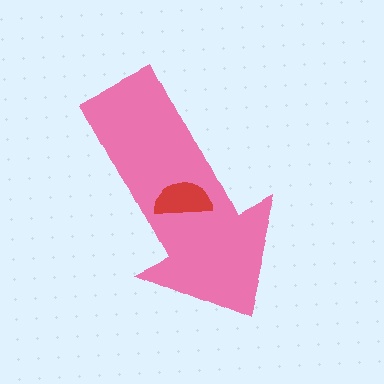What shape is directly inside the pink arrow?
The red semicircle.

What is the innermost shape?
The red semicircle.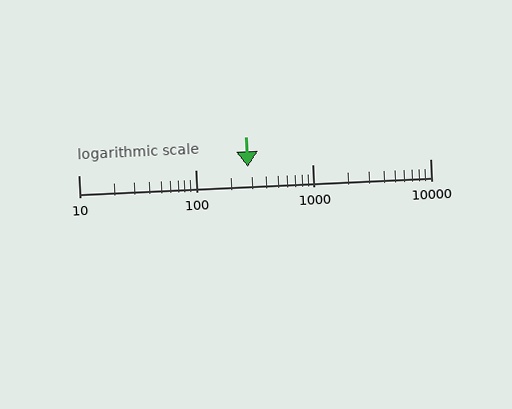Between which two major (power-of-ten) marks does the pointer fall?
The pointer is between 100 and 1000.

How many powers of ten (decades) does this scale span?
The scale spans 3 decades, from 10 to 10000.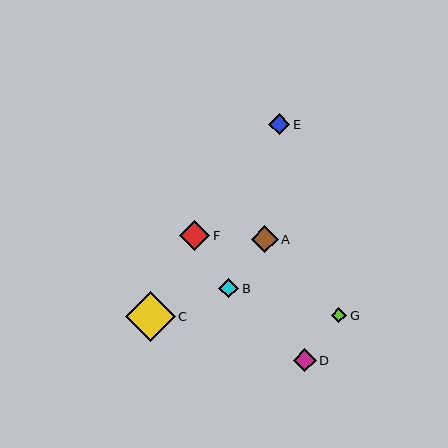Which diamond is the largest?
Diamond C is the largest with a size of approximately 50 pixels.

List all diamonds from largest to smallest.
From largest to smallest: C, F, A, D, E, B, G.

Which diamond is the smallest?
Diamond G is the smallest with a size of approximately 15 pixels.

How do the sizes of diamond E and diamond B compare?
Diamond E and diamond B are approximately the same size.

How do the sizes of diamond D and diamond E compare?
Diamond D and diamond E are approximately the same size.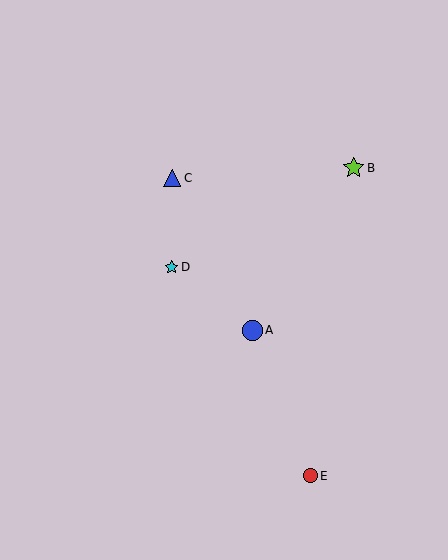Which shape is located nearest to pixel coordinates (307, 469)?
The red circle (labeled E) at (310, 476) is nearest to that location.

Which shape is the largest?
The lime star (labeled B) is the largest.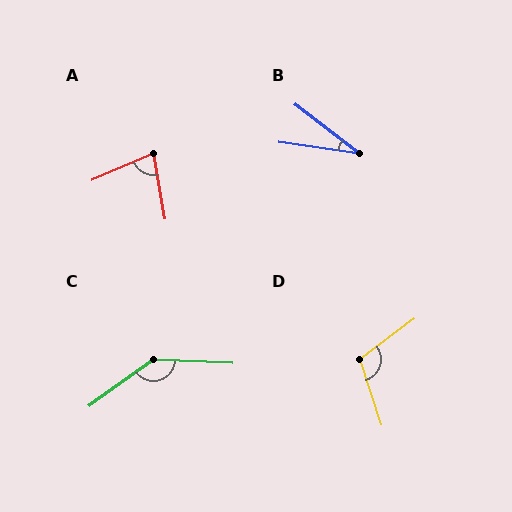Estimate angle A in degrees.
Approximately 77 degrees.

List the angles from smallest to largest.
B (29°), A (77°), D (109°), C (141°).